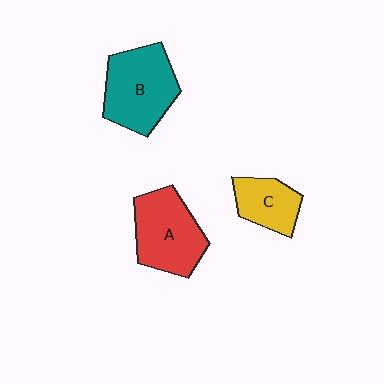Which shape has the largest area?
Shape B (teal).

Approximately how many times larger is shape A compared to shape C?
Approximately 1.6 times.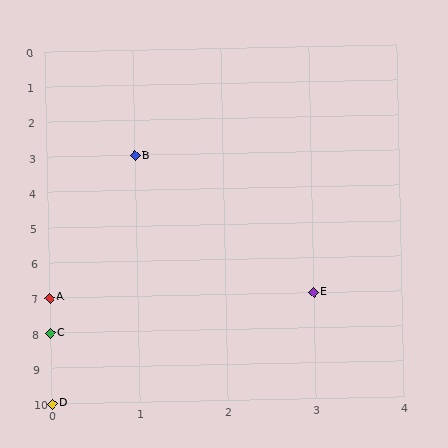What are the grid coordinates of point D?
Point D is at grid coordinates (0, 10).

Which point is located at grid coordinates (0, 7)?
Point A is at (0, 7).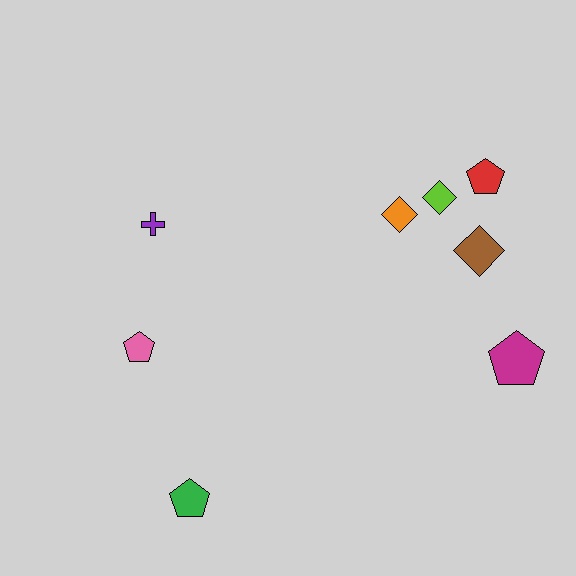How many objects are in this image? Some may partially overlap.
There are 8 objects.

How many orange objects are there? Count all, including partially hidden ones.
There is 1 orange object.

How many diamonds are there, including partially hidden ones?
There are 3 diamonds.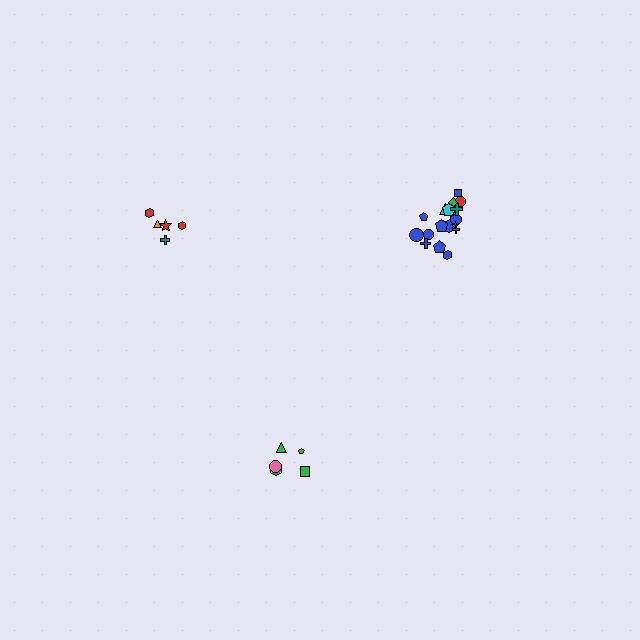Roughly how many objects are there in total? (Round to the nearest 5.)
Roughly 30 objects in total.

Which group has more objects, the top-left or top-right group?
The top-right group.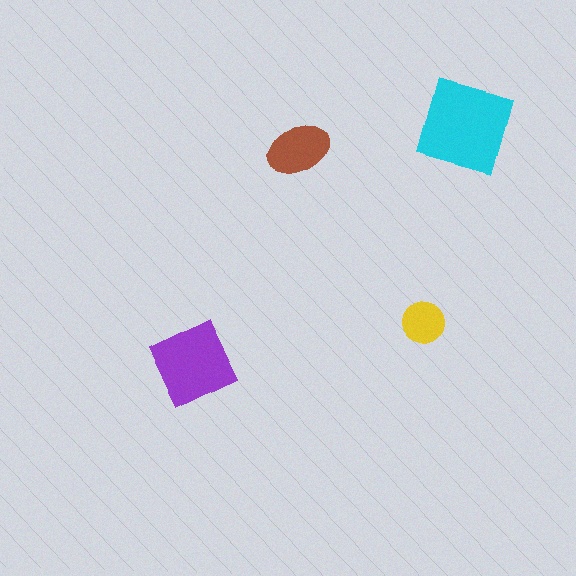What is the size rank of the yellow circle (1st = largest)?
4th.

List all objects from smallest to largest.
The yellow circle, the brown ellipse, the purple square, the cyan diamond.